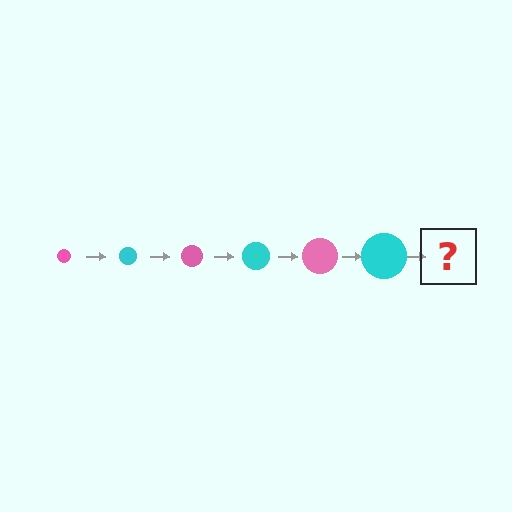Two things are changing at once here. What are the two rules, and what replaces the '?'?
The two rules are that the circle grows larger each step and the color cycles through pink and cyan. The '?' should be a pink circle, larger than the previous one.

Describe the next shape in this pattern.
It should be a pink circle, larger than the previous one.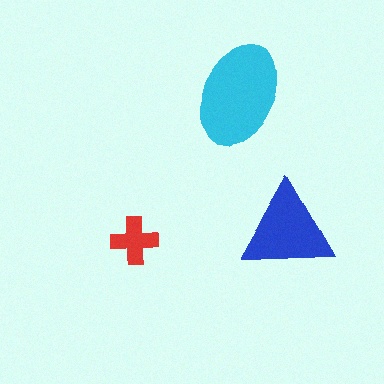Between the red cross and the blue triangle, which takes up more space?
The blue triangle.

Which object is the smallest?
The red cross.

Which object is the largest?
The cyan ellipse.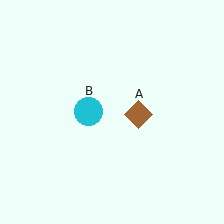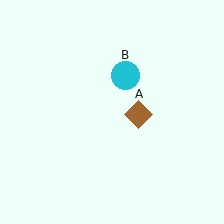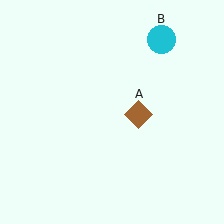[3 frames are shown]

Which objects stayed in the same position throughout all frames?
Brown diamond (object A) remained stationary.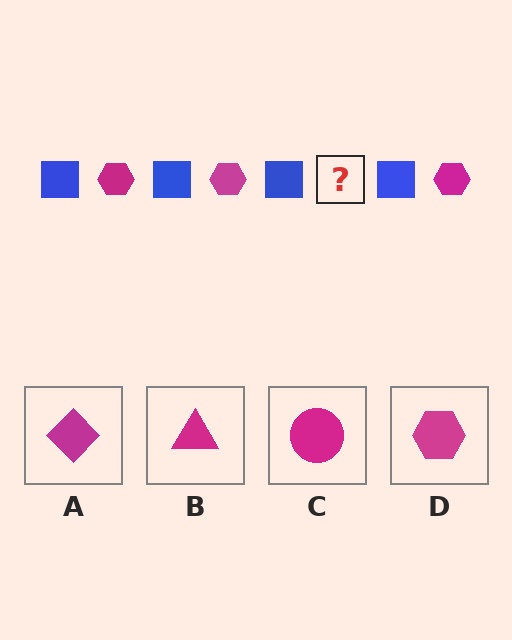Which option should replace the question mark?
Option D.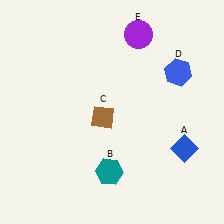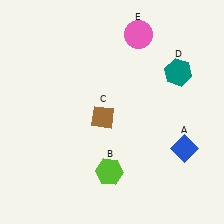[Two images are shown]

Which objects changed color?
B changed from teal to lime. D changed from blue to teal. E changed from purple to pink.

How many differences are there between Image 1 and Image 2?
There are 3 differences between the two images.